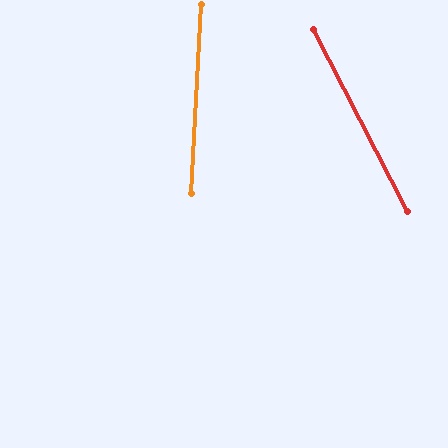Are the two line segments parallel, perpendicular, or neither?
Neither parallel nor perpendicular — they differ by about 30°.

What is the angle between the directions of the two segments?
Approximately 30 degrees.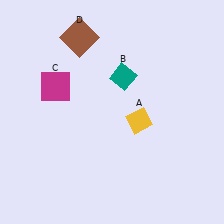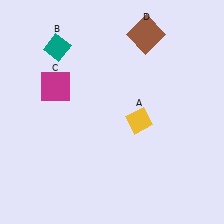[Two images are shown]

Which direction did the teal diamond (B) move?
The teal diamond (B) moved left.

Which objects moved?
The objects that moved are: the teal diamond (B), the brown square (D).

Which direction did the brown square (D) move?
The brown square (D) moved right.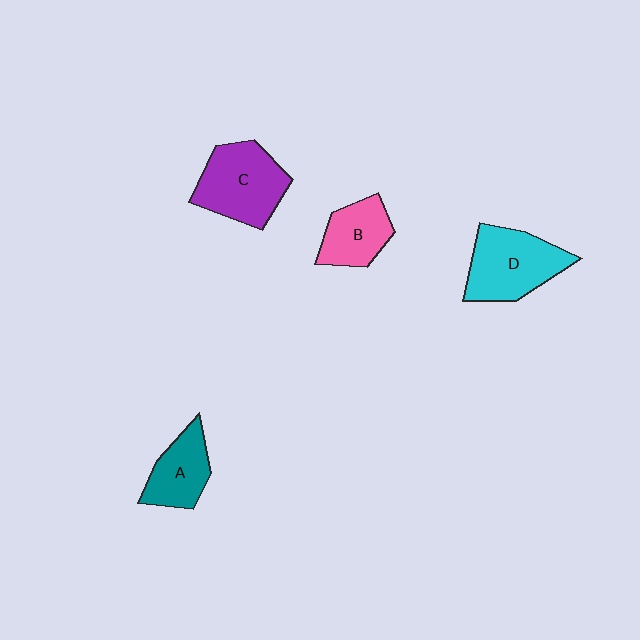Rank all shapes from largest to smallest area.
From largest to smallest: C (purple), D (cyan), A (teal), B (pink).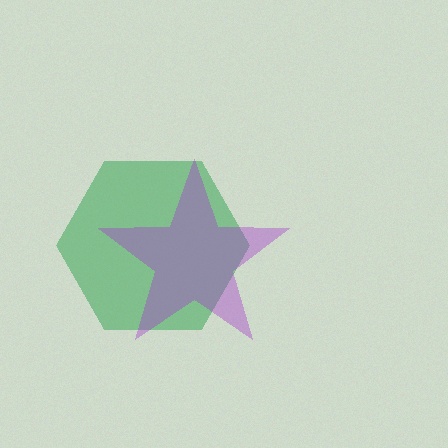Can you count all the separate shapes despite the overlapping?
Yes, there are 2 separate shapes.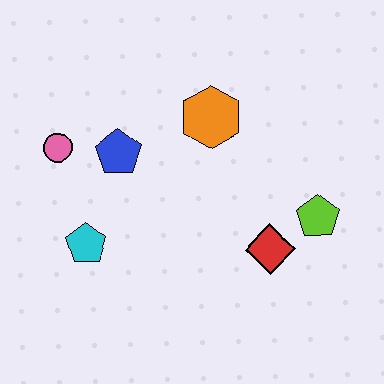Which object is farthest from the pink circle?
The lime pentagon is farthest from the pink circle.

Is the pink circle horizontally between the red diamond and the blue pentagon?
No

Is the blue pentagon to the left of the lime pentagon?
Yes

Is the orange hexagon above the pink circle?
Yes